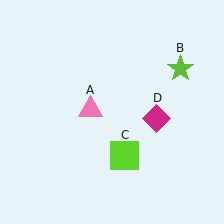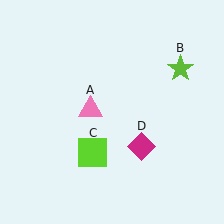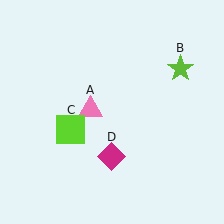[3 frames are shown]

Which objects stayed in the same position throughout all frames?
Pink triangle (object A) and lime star (object B) remained stationary.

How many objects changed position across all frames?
2 objects changed position: lime square (object C), magenta diamond (object D).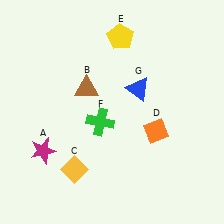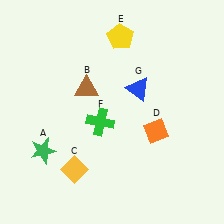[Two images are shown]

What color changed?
The star (A) changed from magenta in Image 1 to green in Image 2.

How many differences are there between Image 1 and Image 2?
There is 1 difference between the two images.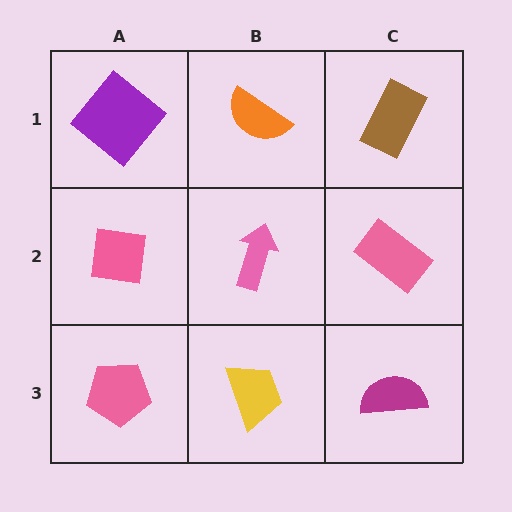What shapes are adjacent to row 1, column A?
A pink square (row 2, column A), an orange semicircle (row 1, column B).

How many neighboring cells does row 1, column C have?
2.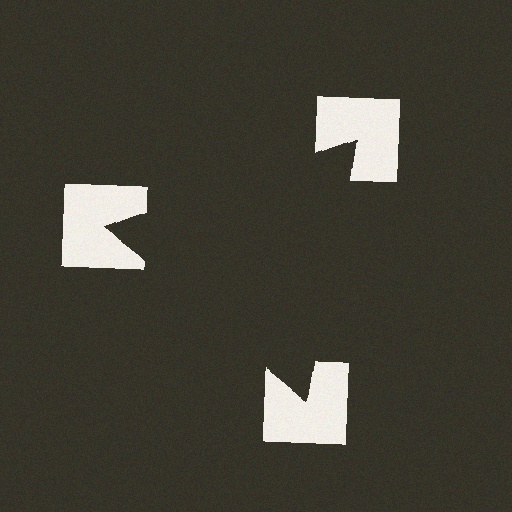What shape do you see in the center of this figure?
An illusory triangle — its edges are inferred from the aligned wedge cuts in the notched squares, not physically drawn.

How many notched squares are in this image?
There are 3 — one at each vertex of the illusory triangle.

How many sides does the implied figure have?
3 sides.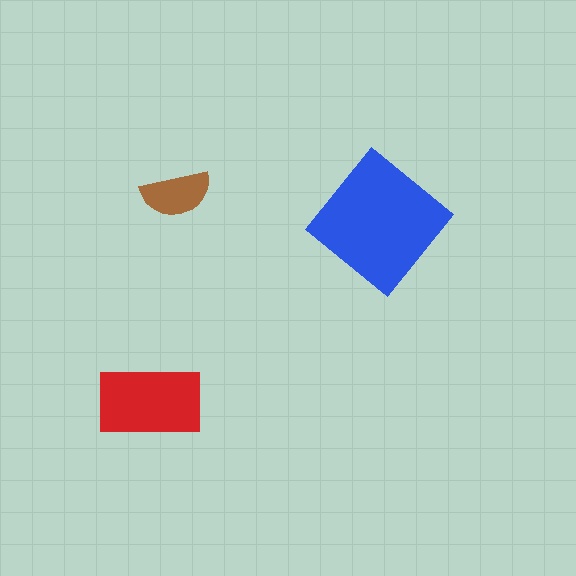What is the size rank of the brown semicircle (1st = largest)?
3rd.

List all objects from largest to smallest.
The blue diamond, the red rectangle, the brown semicircle.